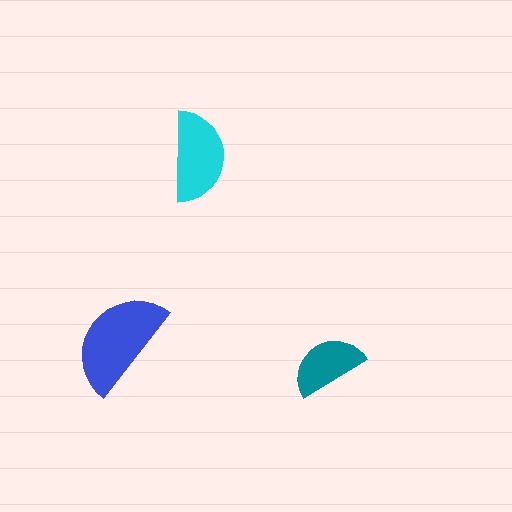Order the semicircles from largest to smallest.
the blue one, the cyan one, the teal one.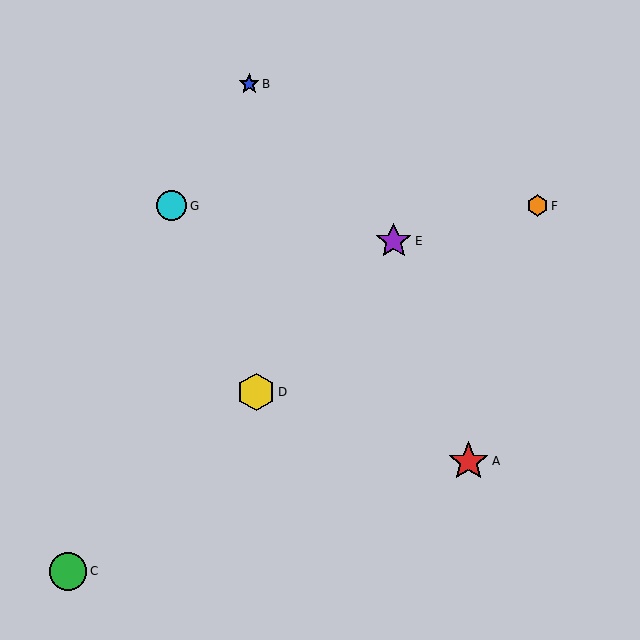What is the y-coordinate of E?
Object E is at y≈241.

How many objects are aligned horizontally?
2 objects (F, G) are aligned horizontally.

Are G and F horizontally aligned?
Yes, both are at y≈206.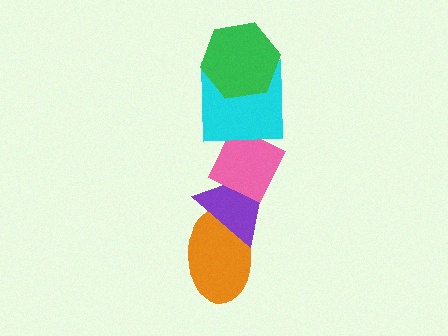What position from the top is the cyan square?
The cyan square is 2nd from the top.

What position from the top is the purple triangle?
The purple triangle is 4th from the top.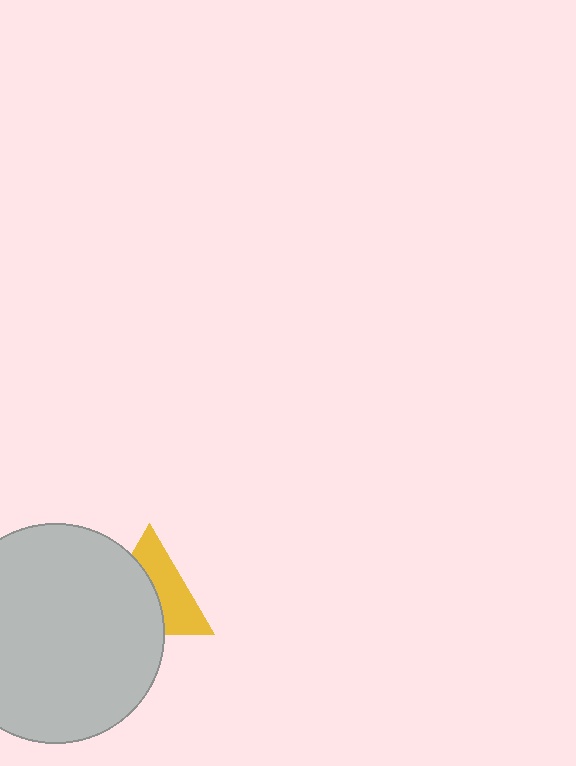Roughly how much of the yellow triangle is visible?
About half of it is visible (roughly 48%).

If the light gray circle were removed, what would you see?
You would see the complete yellow triangle.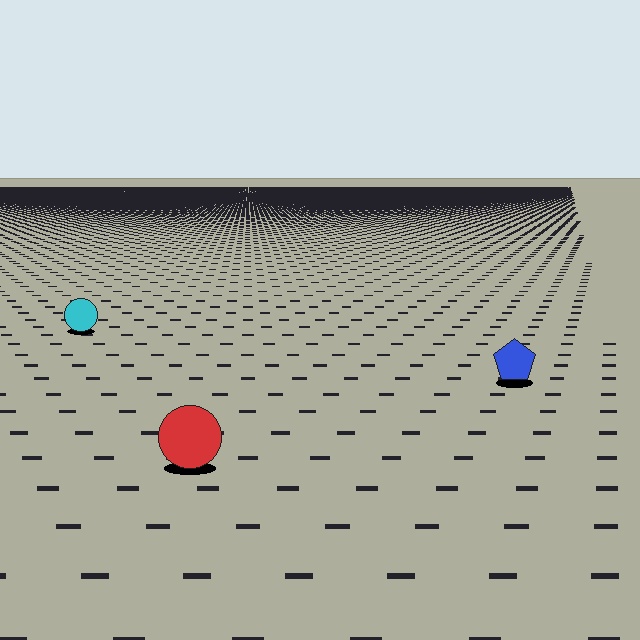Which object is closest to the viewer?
The red circle is closest. The texture marks near it are larger and more spread out.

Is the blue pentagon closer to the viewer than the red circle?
No. The red circle is closer — you can tell from the texture gradient: the ground texture is coarser near it.